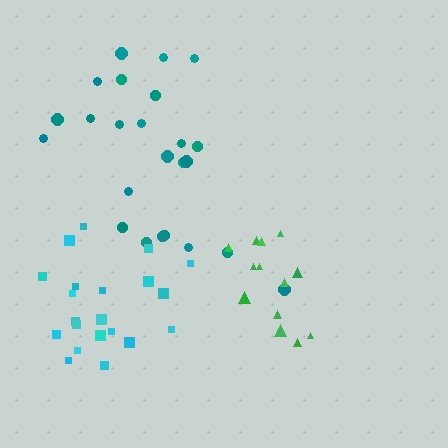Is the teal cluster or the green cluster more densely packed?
Green.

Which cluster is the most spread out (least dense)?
Teal.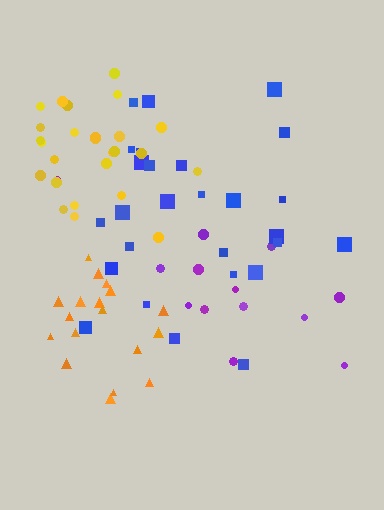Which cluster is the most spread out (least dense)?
Purple.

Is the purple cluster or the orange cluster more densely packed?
Orange.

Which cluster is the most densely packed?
Orange.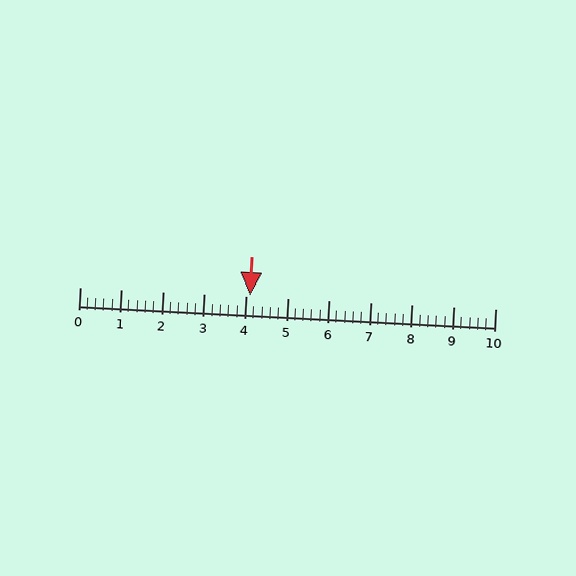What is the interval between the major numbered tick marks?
The major tick marks are spaced 1 units apart.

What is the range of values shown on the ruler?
The ruler shows values from 0 to 10.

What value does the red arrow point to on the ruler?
The red arrow points to approximately 4.1.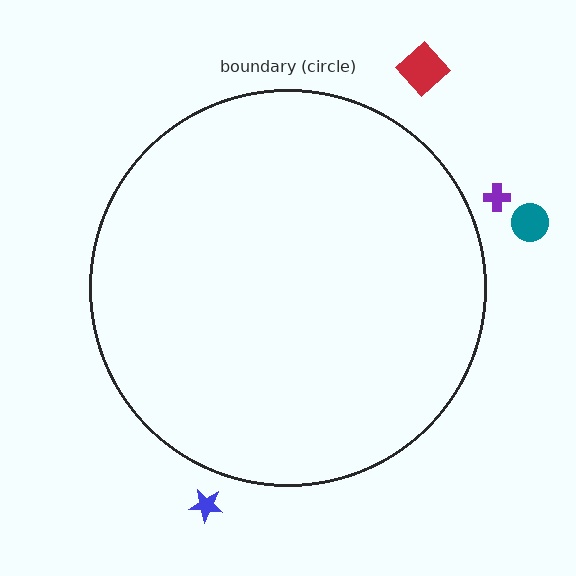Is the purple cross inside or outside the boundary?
Outside.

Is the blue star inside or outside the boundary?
Outside.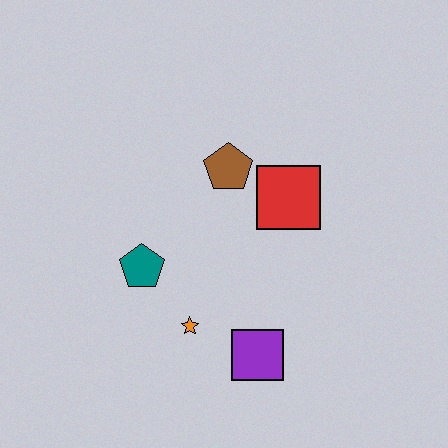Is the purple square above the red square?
No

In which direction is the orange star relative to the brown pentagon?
The orange star is below the brown pentagon.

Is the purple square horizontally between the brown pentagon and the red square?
Yes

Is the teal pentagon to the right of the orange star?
No